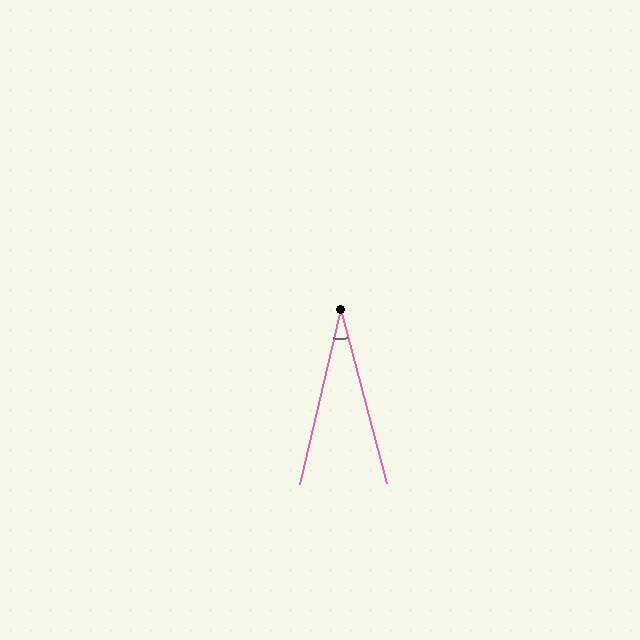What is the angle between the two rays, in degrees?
Approximately 28 degrees.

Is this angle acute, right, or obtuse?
It is acute.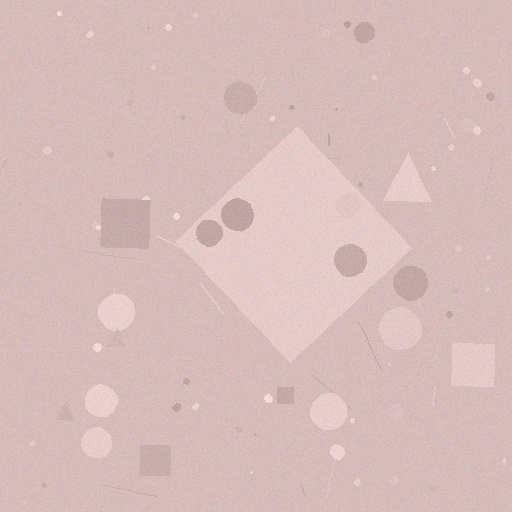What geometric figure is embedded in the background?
A diamond is embedded in the background.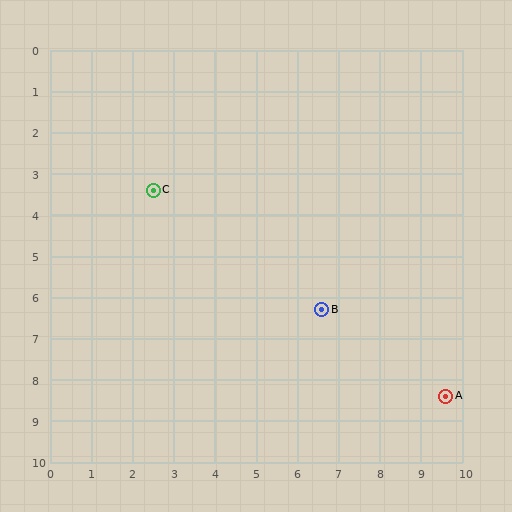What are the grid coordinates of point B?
Point B is at approximately (6.6, 6.3).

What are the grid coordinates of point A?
Point A is at approximately (9.6, 8.4).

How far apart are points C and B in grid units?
Points C and B are about 5.0 grid units apart.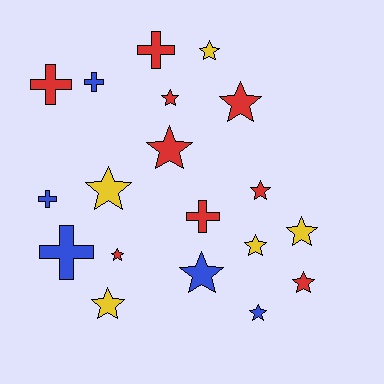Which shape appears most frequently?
Star, with 13 objects.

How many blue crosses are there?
There are 3 blue crosses.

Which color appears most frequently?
Red, with 9 objects.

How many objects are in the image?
There are 19 objects.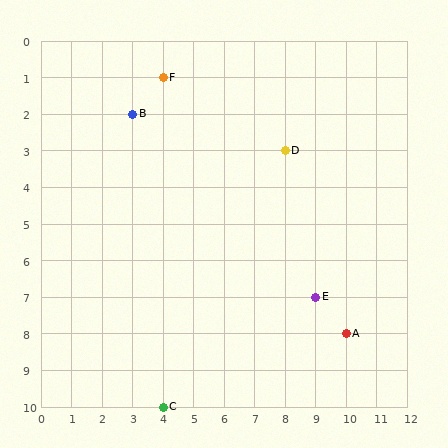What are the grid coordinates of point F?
Point F is at grid coordinates (4, 1).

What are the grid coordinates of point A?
Point A is at grid coordinates (10, 8).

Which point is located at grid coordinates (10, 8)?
Point A is at (10, 8).